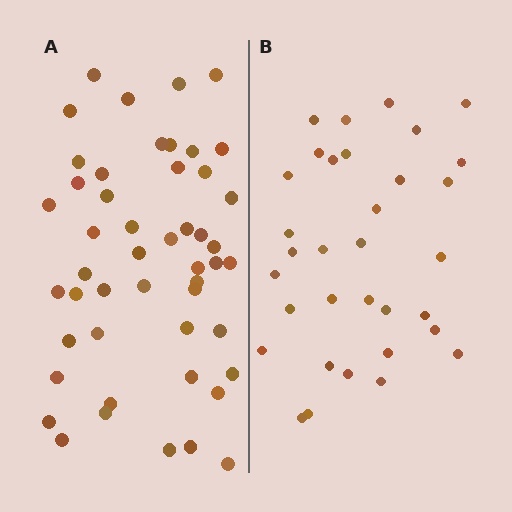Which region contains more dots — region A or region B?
Region A (the left region) has more dots.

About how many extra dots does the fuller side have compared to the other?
Region A has approximately 15 more dots than region B.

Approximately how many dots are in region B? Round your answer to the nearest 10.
About 30 dots. (The exact count is 33, which rounds to 30.)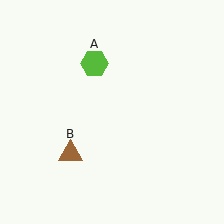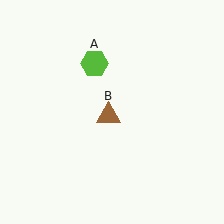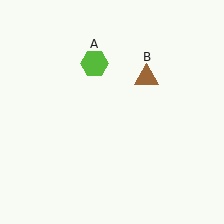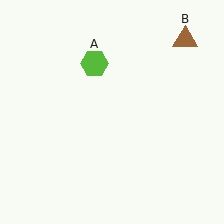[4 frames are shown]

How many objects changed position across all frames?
1 object changed position: brown triangle (object B).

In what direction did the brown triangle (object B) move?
The brown triangle (object B) moved up and to the right.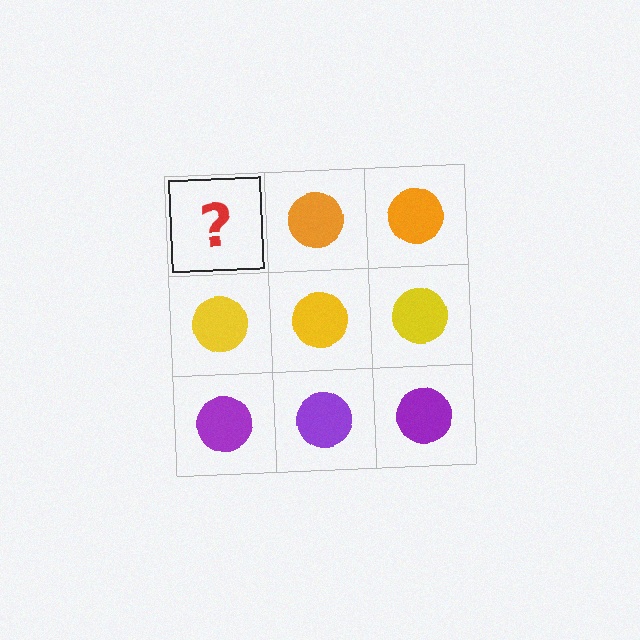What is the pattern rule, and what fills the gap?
The rule is that each row has a consistent color. The gap should be filled with an orange circle.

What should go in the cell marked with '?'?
The missing cell should contain an orange circle.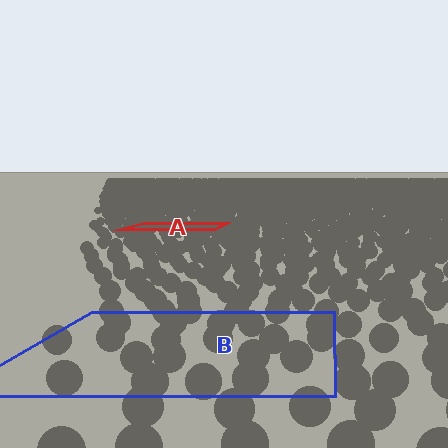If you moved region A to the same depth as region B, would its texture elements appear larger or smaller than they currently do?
They would appear larger. At a closer depth, the same texture elements are projected at a bigger on-screen size.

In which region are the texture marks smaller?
The texture marks are smaller in region A, because it is farther away.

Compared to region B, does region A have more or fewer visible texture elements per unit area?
Region A has more texture elements per unit area — they are packed more densely because it is farther away.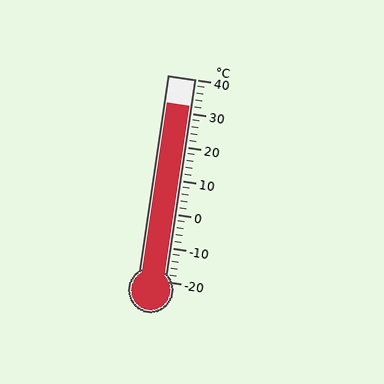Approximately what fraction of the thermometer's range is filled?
The thermometer is filled to approximately 85% of its range.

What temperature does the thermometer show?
The thermometer shows approximately 32°C.